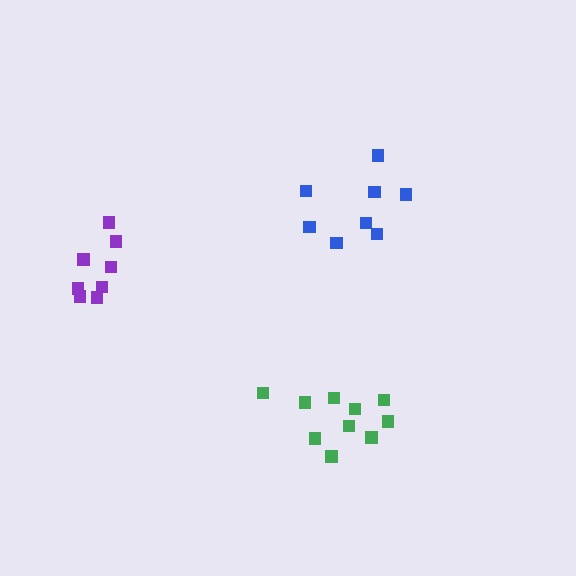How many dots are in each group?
Group 1: 8 dots, Group 2: 8 dots, Group 3: 10 dots (26 total).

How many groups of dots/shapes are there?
There are 3 groups.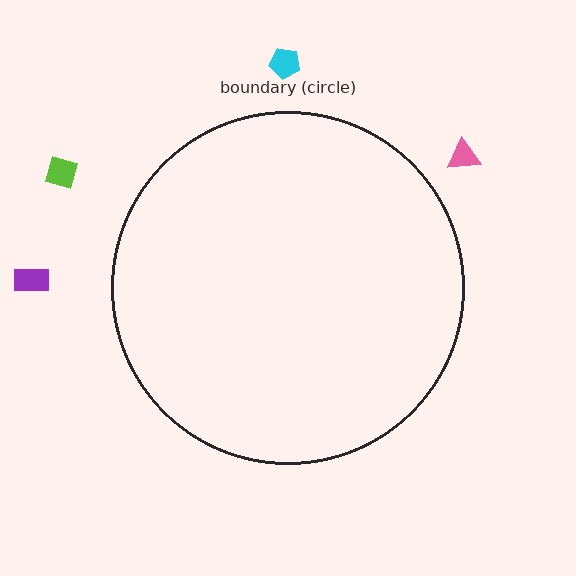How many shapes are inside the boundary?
0 inside, 4 outside.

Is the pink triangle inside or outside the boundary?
Outside.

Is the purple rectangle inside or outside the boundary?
Outside.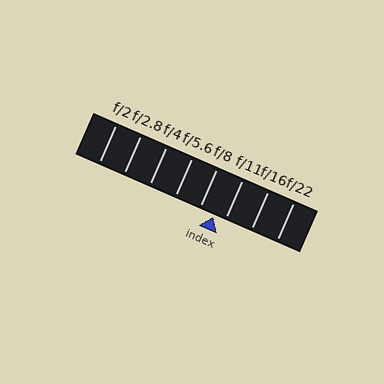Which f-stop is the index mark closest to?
The index mark is closest to f/11.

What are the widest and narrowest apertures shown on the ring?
The widest aperture shown is f/2 and the narrowest is f/22.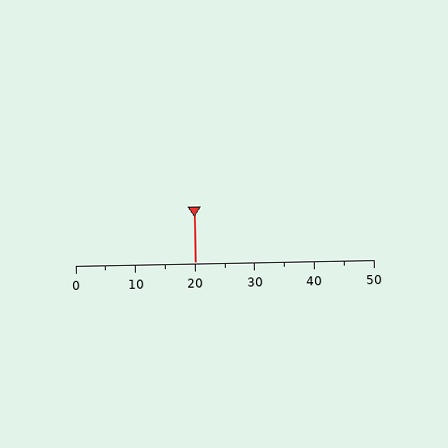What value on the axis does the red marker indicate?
The marker indicates approximately 20.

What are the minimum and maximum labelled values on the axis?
The axis runs from 0 to 50.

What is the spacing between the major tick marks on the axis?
The major ticks are spaced 10 apart.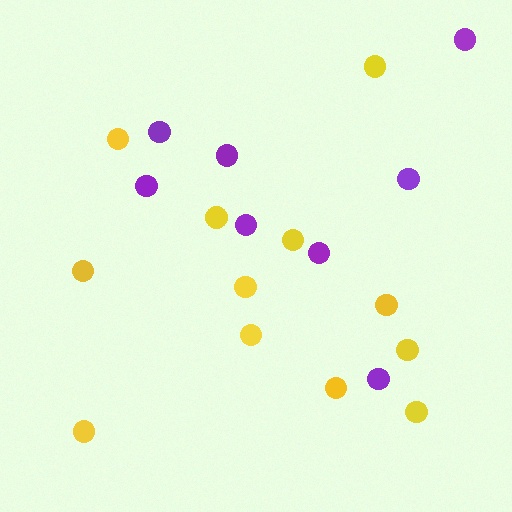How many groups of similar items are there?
There are 2 groups: one group of purple circles (8) and one group of yellow circles (12).